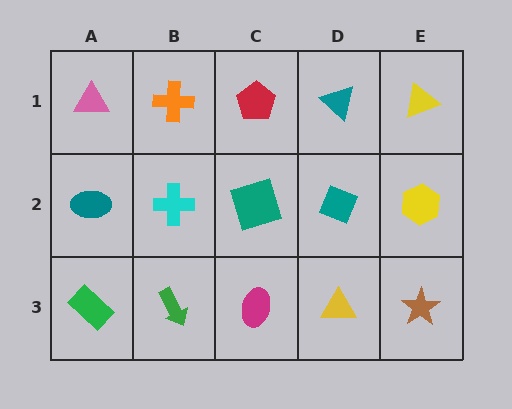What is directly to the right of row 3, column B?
A magenta ellipse.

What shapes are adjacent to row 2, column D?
A teal triangle (row 1, column D), a yellow triangle (row 3, column D), a teal square (row 2, column C), a yellow hexagon (row 2, column E).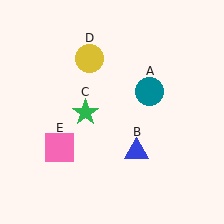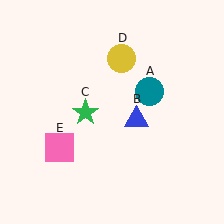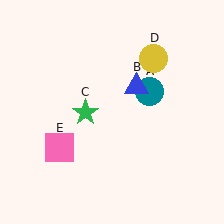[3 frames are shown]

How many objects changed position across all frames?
2 objects changed position: blue triangle (object B), yellow circle (object D).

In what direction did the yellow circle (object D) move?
The yellow circle (object D) moved right.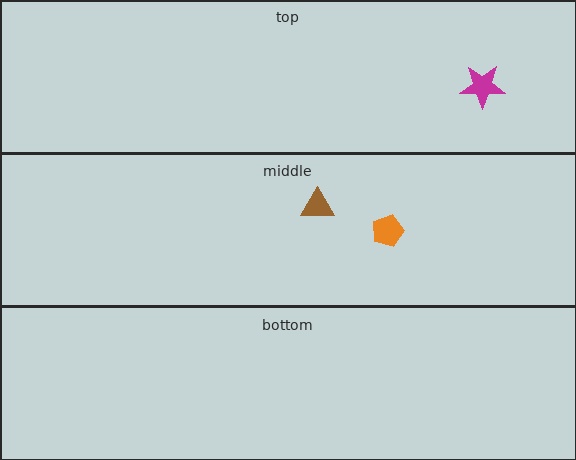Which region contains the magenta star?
The top region.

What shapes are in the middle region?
The orange pentagon, the brown triangle.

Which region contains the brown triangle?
The middle region.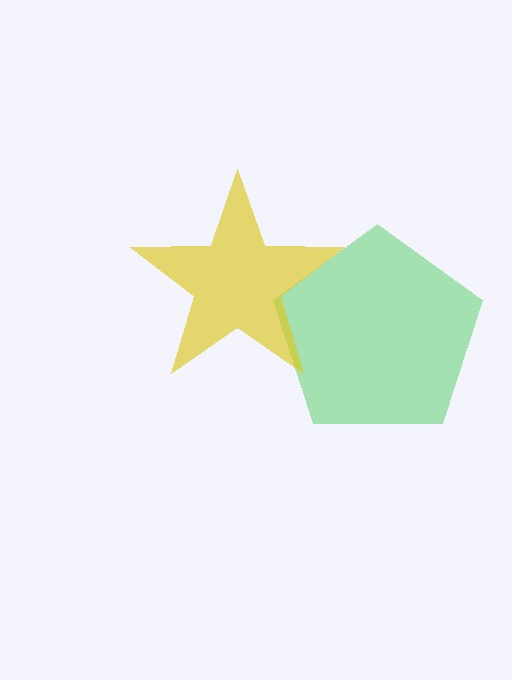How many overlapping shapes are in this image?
There are 2 overlapping shapes in the image.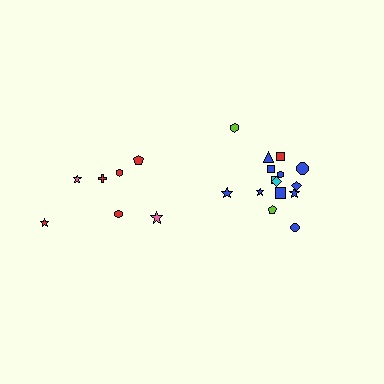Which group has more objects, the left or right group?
The right group.